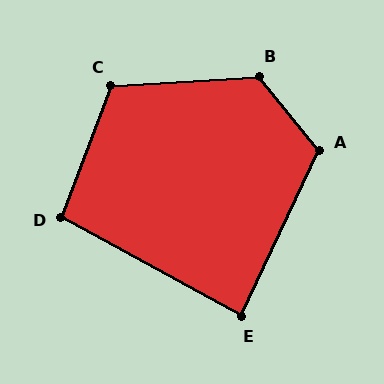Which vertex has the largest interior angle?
B, at approximately 125 degrees.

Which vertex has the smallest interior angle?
E, at approximately 86 degrees.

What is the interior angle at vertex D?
Approximately 98 degrees (obtuse).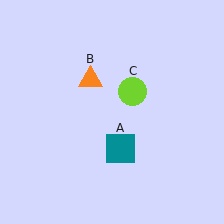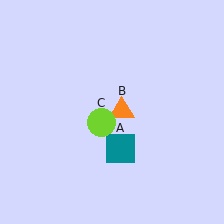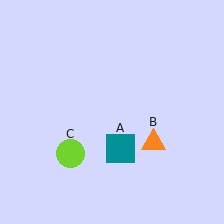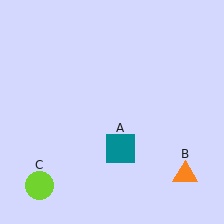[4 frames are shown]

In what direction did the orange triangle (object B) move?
The orange triangle (object B) moved down and to the right.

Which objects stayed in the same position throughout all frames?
Teal square (object A) remained stationary.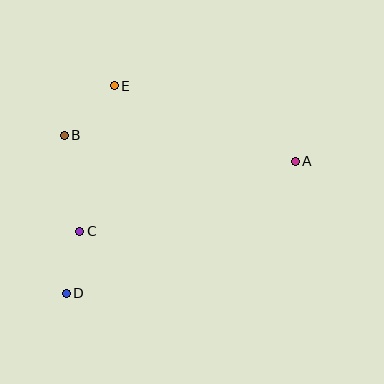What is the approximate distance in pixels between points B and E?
The distance between B and E is approximately 70 pixels.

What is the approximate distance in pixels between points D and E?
The distance between D and E is approximately 213 pixels.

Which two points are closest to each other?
Points C and D are closest to each other.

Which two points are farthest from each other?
Points A and D are farthest from each other.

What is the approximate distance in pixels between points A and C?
The distance between A and C is approximately 227 pixels.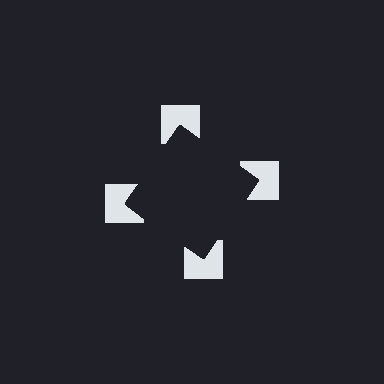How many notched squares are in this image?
There are 4 — one at each vertex of the illusory square.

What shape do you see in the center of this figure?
An illusory square — its edges are inferred from the aligned wedge cuts in the notched squares, not physically drawn.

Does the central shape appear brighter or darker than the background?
It typically appears slightly darker than the background, even though no actual brightness change is drawn.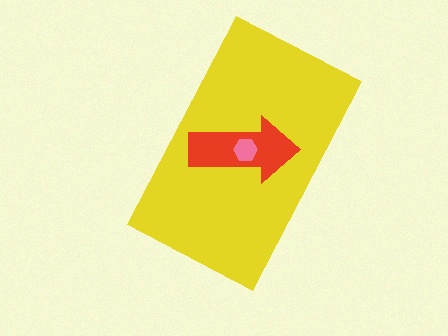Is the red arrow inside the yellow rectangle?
Yes.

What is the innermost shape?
The pink hexagon.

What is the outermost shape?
The yellow rectangle.